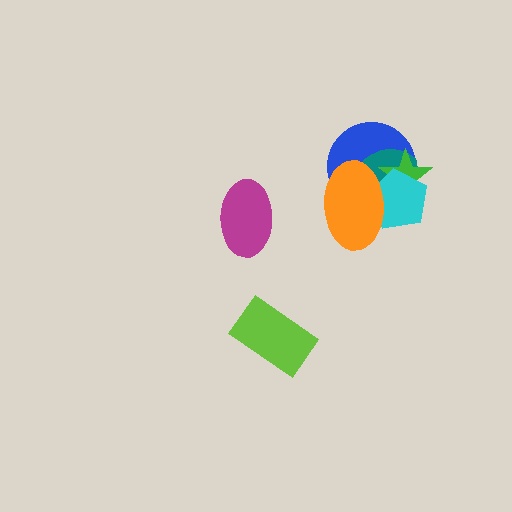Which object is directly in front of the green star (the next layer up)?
The cyan pentagon is directly in front of the green star.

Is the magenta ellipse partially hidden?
No, no other shape covers it.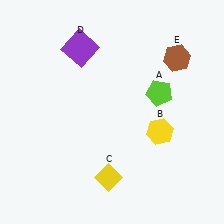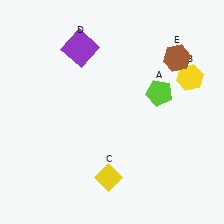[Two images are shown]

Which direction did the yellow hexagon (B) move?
The yellow hexagon (B) moved up.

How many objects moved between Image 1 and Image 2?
1 object moved between the two images.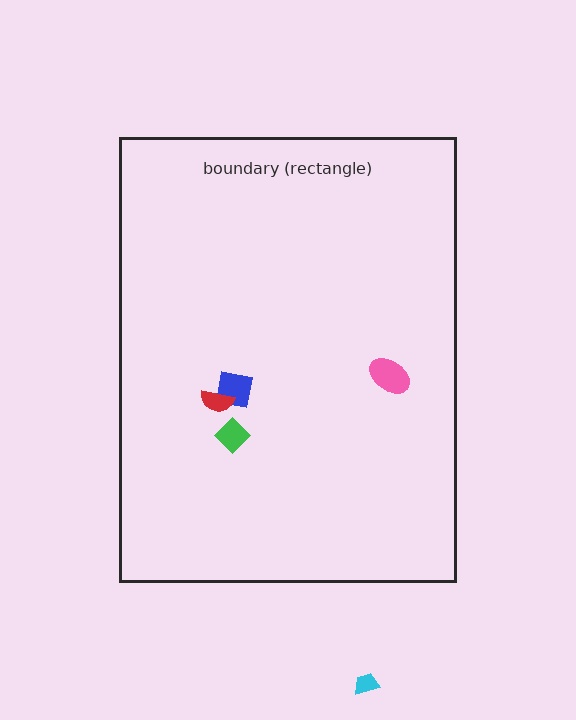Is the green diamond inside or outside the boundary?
Inside.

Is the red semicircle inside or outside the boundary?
Inside.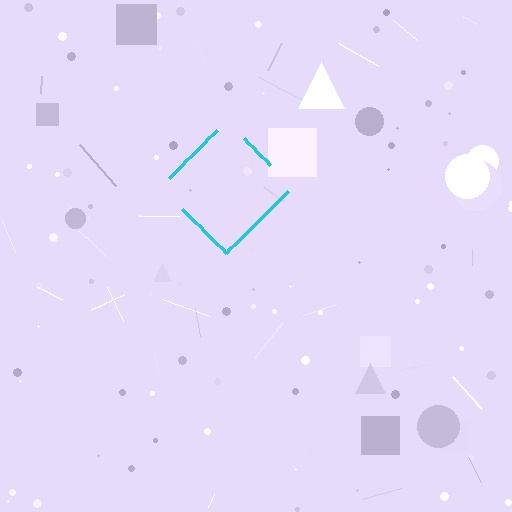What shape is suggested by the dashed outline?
The dashed outline suggests a diamond.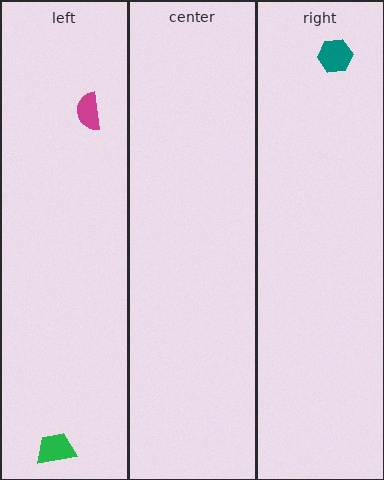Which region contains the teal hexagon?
The right region.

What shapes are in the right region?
The teal hexagon.